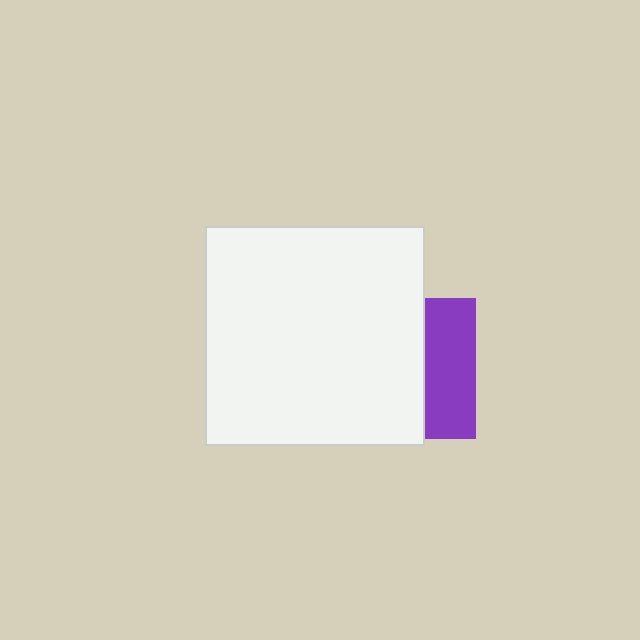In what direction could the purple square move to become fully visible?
The purple square could move right. That would shift it out from behind the white square entirely.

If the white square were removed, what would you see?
You would see the complete purple square.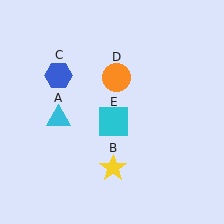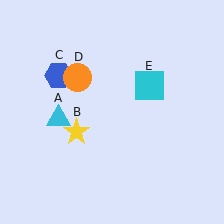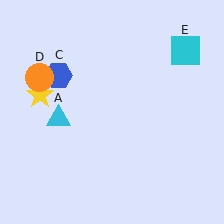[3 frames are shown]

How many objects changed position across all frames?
3 objects changed position: yellow star (object B), orange circle (object D), cyan square (object E).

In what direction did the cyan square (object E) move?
The cyan square (object E) moved up and to the right.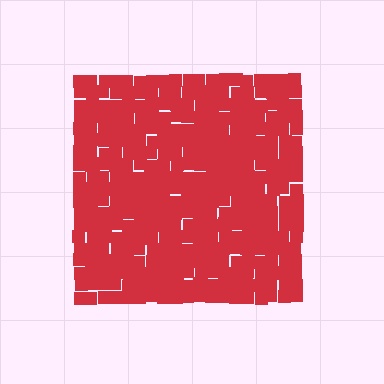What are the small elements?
The small elements are squares.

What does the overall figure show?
The overall figure shows a square.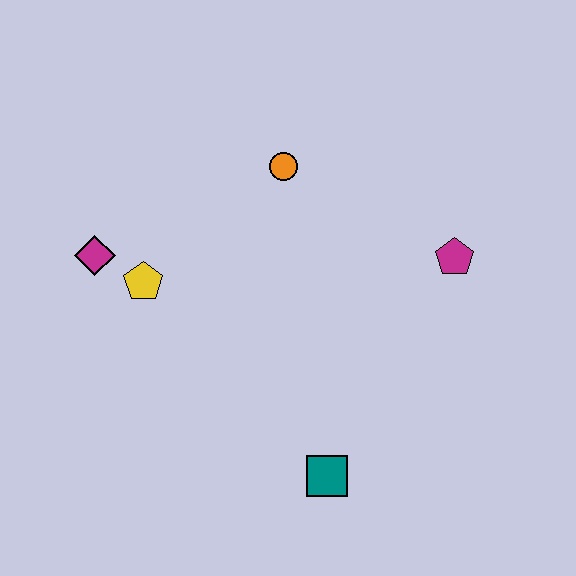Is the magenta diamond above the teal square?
Yes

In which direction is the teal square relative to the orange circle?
The teal square is below the orange circle.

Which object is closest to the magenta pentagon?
The orange circle is closest to the magenta pentagon.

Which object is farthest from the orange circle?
The teal square is farthest from the orange circle.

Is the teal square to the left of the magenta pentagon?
Yes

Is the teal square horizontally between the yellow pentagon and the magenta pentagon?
Yes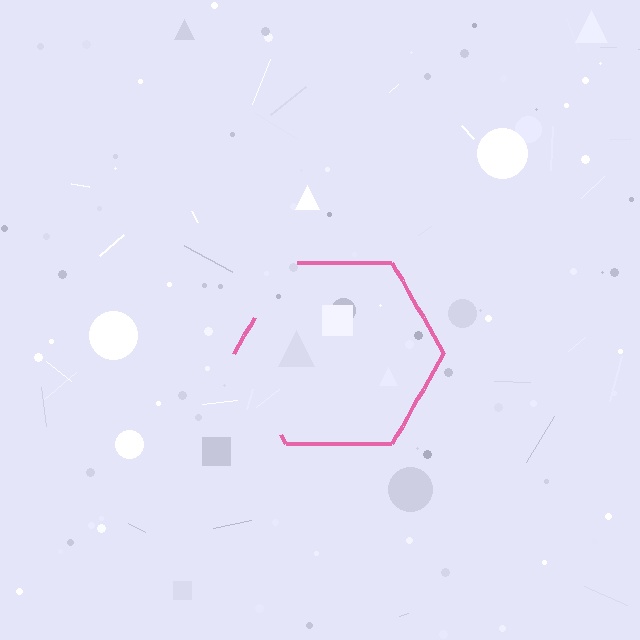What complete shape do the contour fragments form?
The contour fragments form a hexagon.